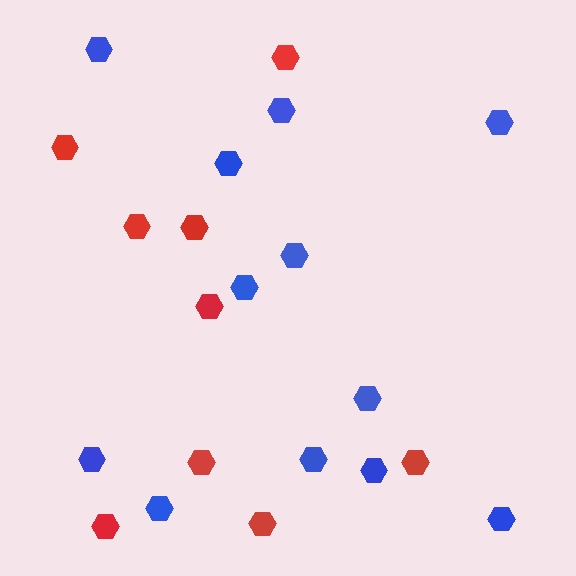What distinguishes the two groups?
There are 2 groups: one group of red hexagons (9) and one group of blue hexagons (12).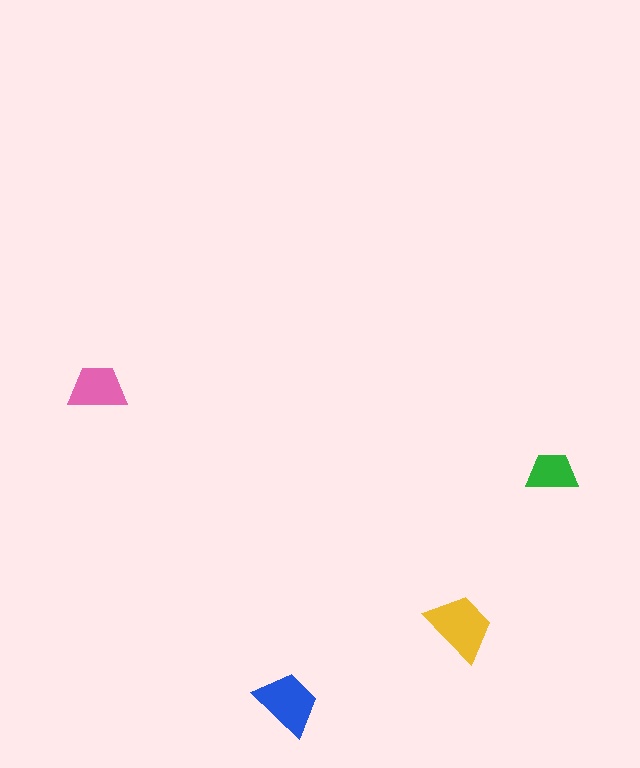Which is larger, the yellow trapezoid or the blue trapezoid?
The yellow one.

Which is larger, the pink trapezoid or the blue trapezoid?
The blue one.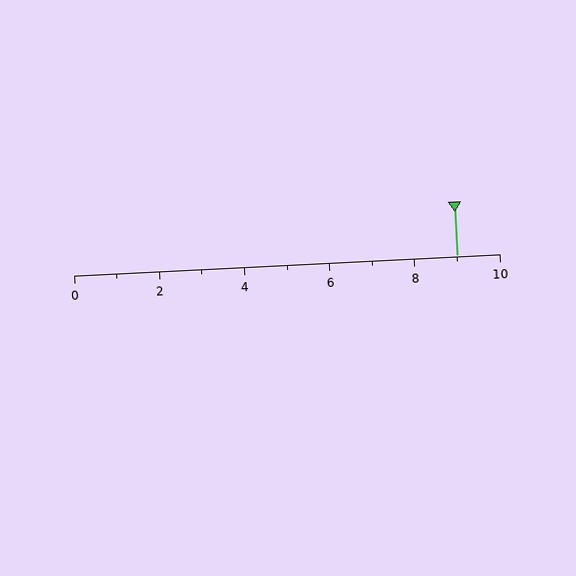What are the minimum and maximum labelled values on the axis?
The axis runs from 0 to 10.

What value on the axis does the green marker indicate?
The marker indicates approximately 9.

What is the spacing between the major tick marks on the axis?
The major ticks are spaced 2 apart.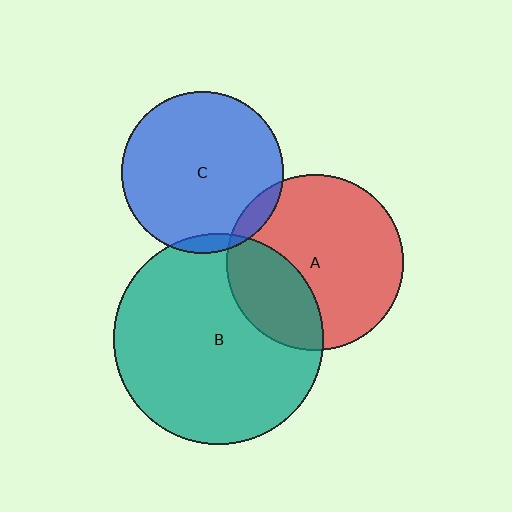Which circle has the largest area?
Circle B (teal).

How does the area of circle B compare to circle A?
Approximately 1.4 times.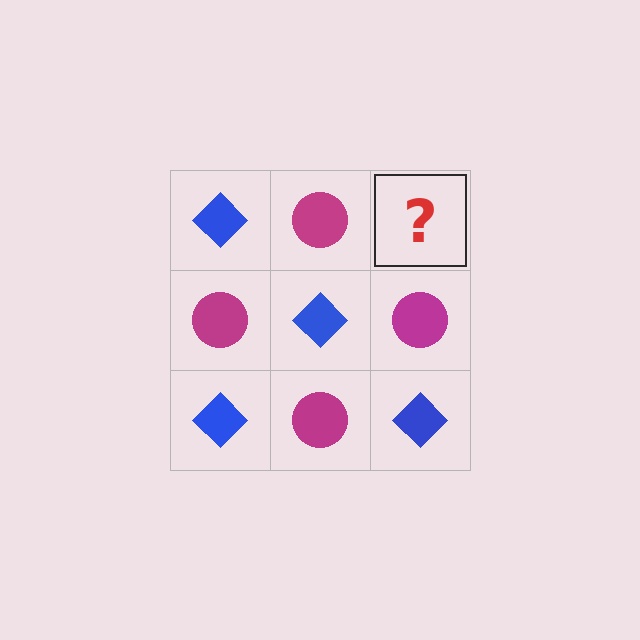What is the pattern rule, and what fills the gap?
The rule is that it alternates blue diamond and magenta circle in a checkerboard pattern. The gap should be filled with a blue diamond.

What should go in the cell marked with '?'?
The missing cell should contain a blue diamond.